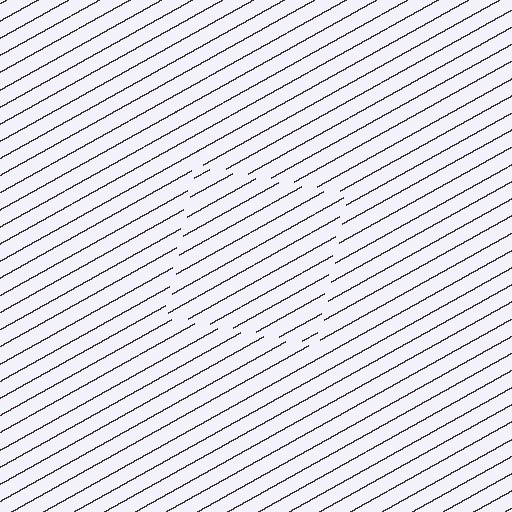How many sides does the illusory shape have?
4 sides — the line-ends trace a square.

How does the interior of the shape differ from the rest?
The interior of the shape contains the same grating, shifted by half a period — the contour is defined by the phase discontinuity where line-ends from the inner and outer gratings abut.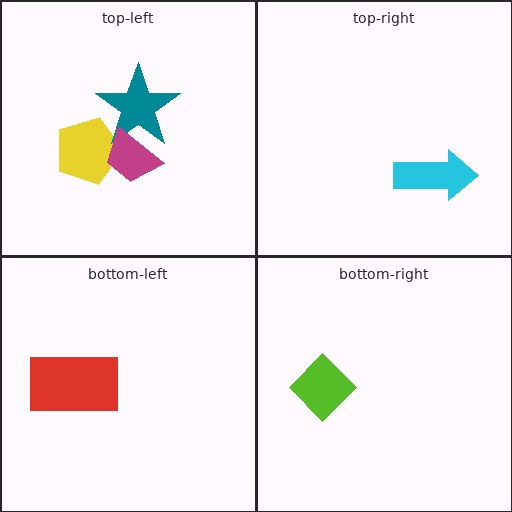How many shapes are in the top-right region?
1.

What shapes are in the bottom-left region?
The red rectangle.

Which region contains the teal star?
The top-left region.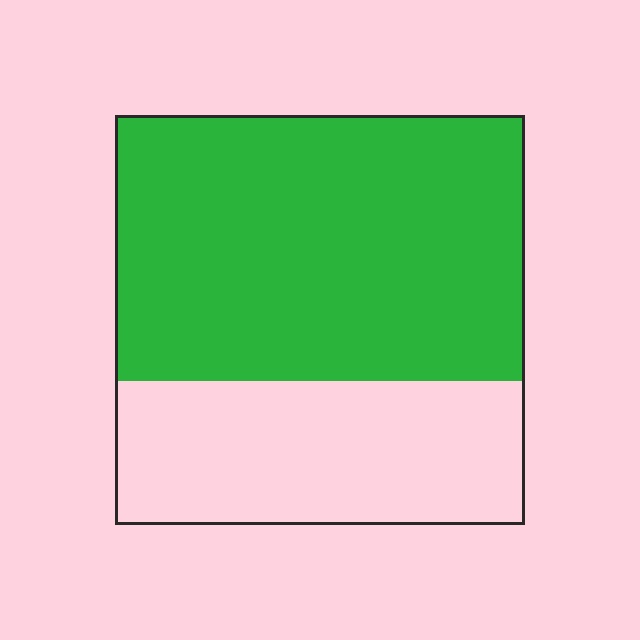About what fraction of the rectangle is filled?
About two thirds (2/3).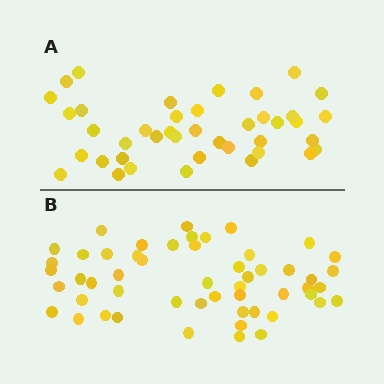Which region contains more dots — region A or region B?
Region B (the bottom region) has more dots.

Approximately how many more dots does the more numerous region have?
Region B has roughly 12 or so more dots than region A.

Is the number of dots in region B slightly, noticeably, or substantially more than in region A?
Region B has noticeably more, but not dramatically so. The ratio is roughly 1.3 to 1.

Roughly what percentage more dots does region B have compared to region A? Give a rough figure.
About 30% more.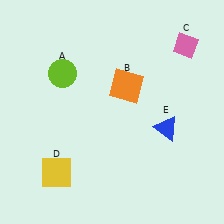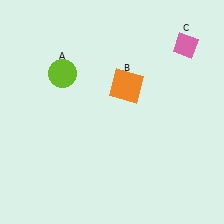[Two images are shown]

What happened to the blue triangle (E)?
The blue triangle (E) was removed in Image 2. It was in the bottom-right area of Image 1.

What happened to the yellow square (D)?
The yellow square (D) was removed in Image 2. It was in the bottom-left area of Image 1.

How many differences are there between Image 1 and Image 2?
There are 2 differences between the two images.